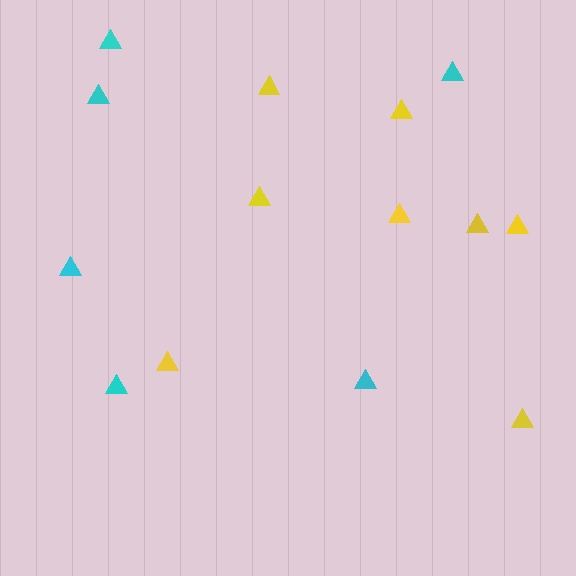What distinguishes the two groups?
There are 2 groups: one group of yellow triangles (8) and one group of cyan triangles (6).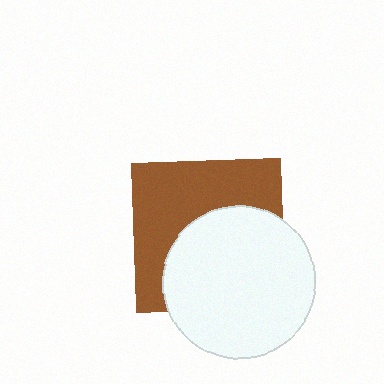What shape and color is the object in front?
The object in front is a white circle.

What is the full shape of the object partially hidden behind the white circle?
The partially hidden object is a brown square.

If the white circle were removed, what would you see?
You would see the complete brown square.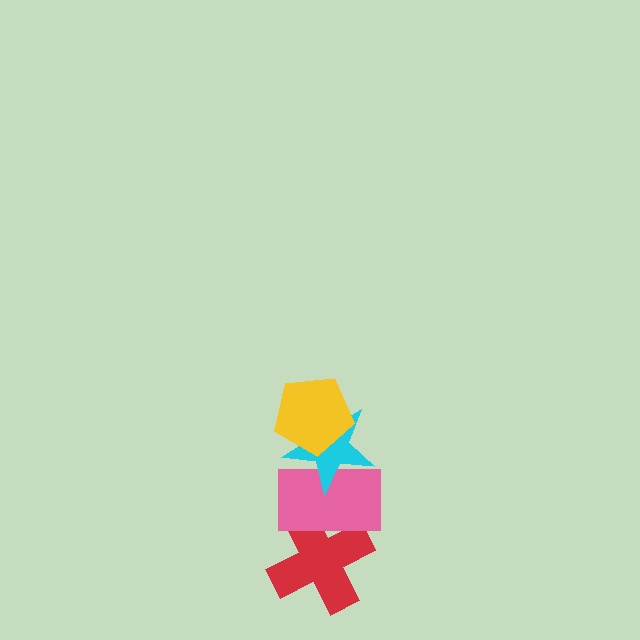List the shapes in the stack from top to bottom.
From top to bottom: the yellow pentagon, the cyan star, the pink rectangle, the red cross.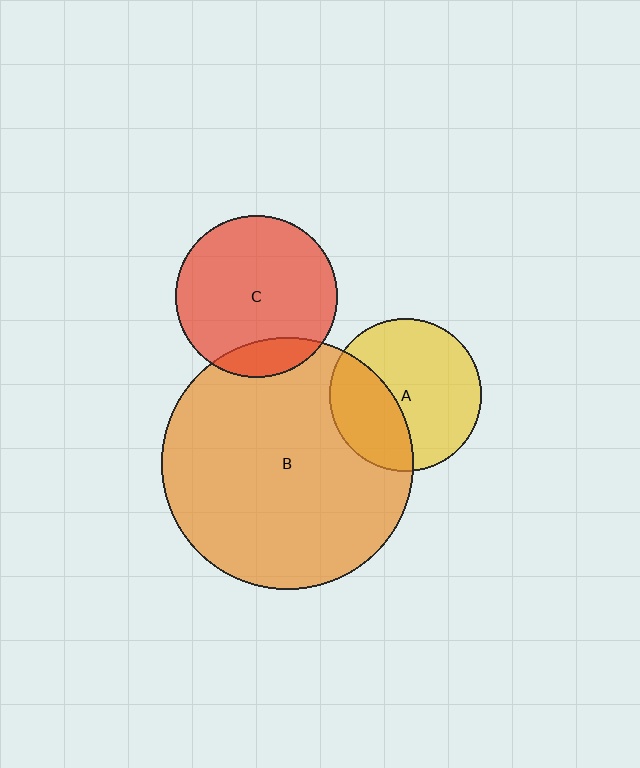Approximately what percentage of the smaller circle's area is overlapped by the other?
Approximately 15%.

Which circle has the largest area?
Circle B (orange).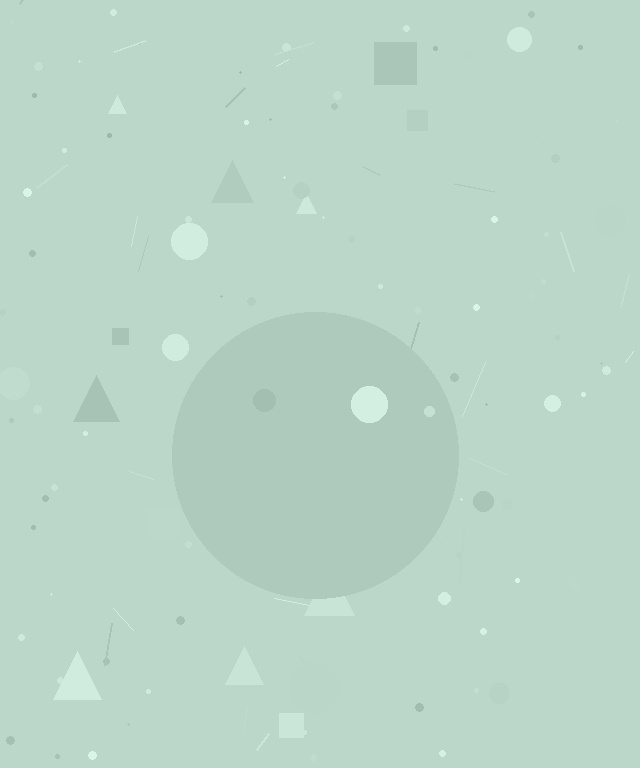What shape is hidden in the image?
A circle is hidden in the image.